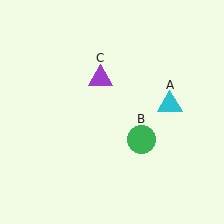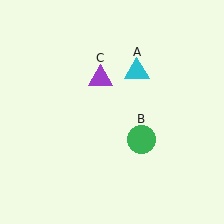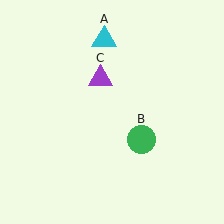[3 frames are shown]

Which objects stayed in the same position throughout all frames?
Green circle (object B) and purple triangle (object C) remained stationary.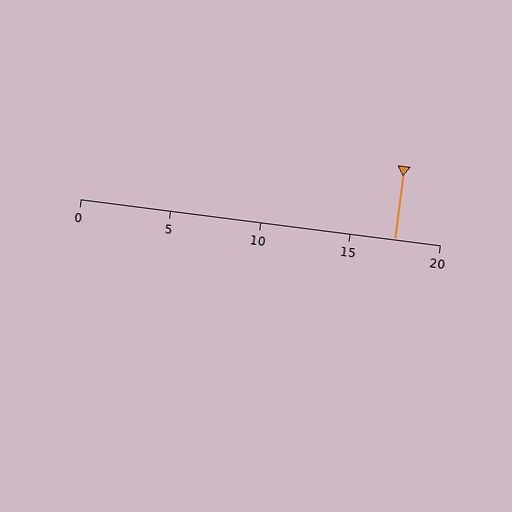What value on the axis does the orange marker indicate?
The marker indicates approximately 17.5.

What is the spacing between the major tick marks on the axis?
The major ticks are spaced 5 apart.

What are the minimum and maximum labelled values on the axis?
The axis runs from 0 to 20.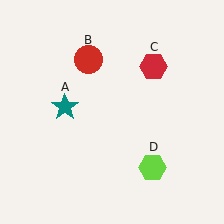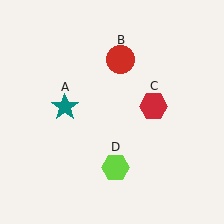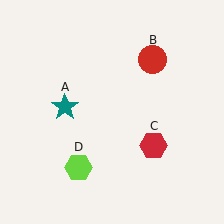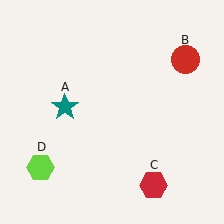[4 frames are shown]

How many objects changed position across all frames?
3 objects changed position: red circle (object B), red hexagon (object C), lime hexagon (object D).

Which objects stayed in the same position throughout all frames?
Teal star (object A) remained stationary.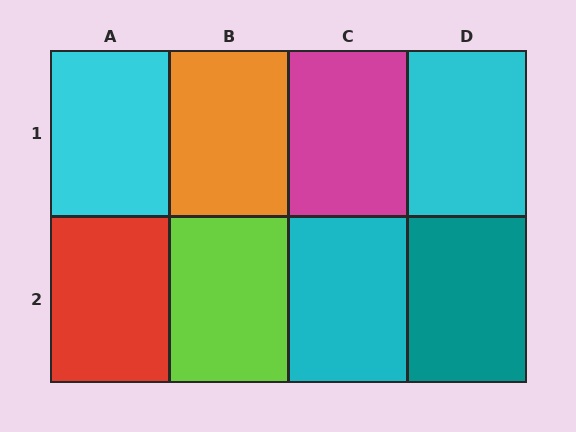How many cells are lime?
1 cell is lime.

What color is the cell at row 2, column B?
Lime.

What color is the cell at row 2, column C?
Cyan.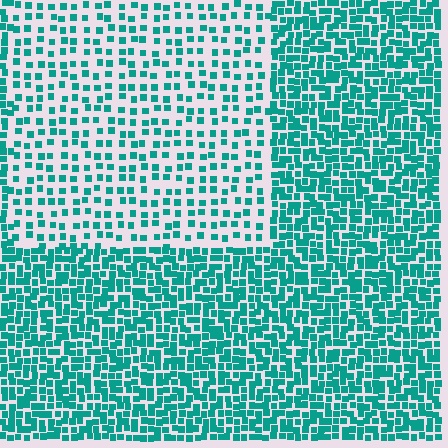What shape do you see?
I see a rectangle.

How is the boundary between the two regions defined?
The boundary is defined by a change in element density (approximately 2.2x ratio). All elements are the same color, size, and shape.